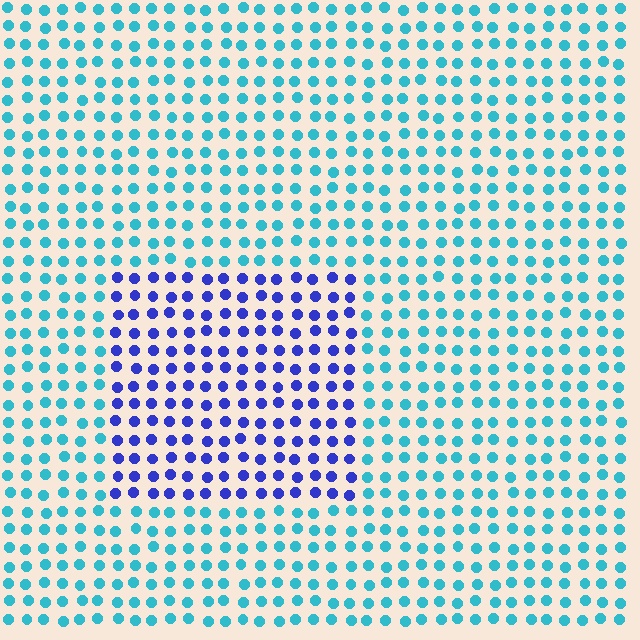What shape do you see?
I see a rectangle.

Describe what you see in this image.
The image is filled with small cyan elements in a uniform arrangement. A rectangle-shaped region is visible where the elements are tinted to a slightly different hue, forming a subtle color boundary.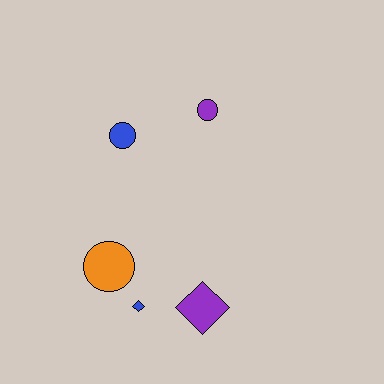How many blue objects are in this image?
There are 2 blue objects.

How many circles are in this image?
There are 3 circles.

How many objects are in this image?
There are 5 objects.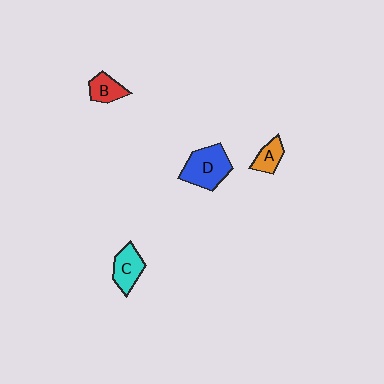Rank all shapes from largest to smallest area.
From largest to smallest: D (blue), C (cyan), B (red), A (orange).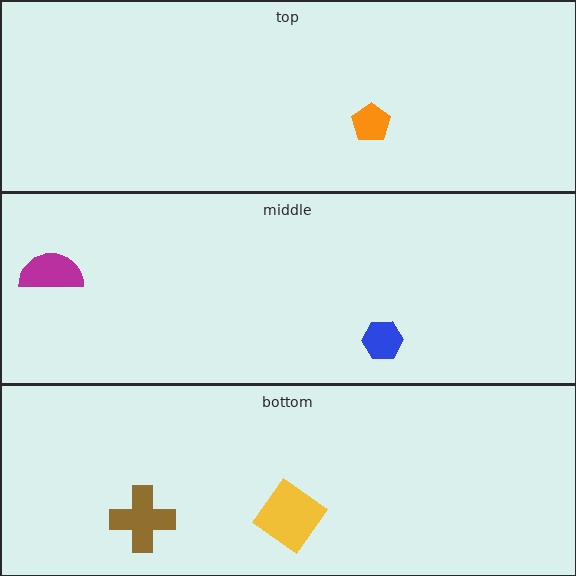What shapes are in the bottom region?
The yellow diamond, the brown cross.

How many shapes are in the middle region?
2.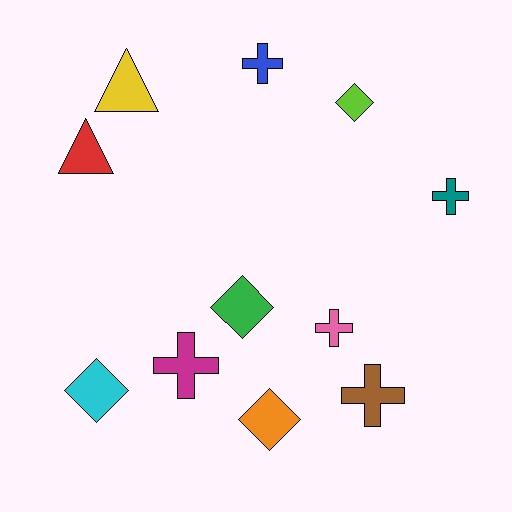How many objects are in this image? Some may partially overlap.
There are 11 objects.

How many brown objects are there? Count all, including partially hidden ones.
There is 1 brown object.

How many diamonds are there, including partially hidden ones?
There are 4 diamonds.